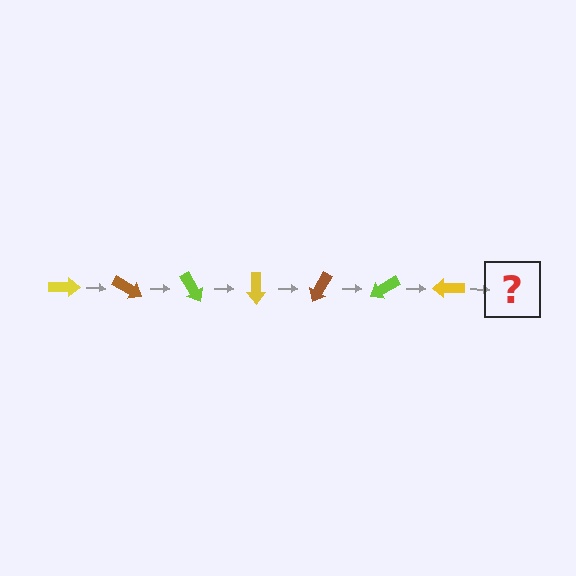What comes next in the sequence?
The next element should be a brown arrow, rotated 210 degrees from the start.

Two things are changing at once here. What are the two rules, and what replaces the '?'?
The two rules are that it rotates 30 degrees each step and the color cycles through yellow, brown, and lime. The '?' should be a brown arrow, rotated 210 degrees from the start.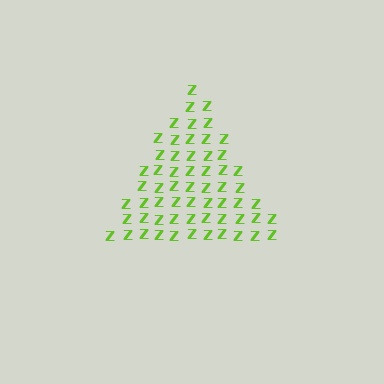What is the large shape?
The large shape is a triangle.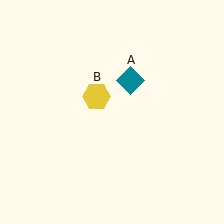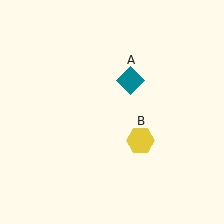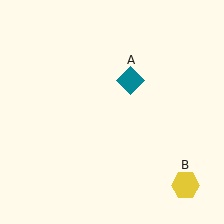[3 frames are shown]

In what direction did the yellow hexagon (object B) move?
The yellow hexagon (object B) moved down and to the right.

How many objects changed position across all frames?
1 object changed position: yellow hexagon (object B).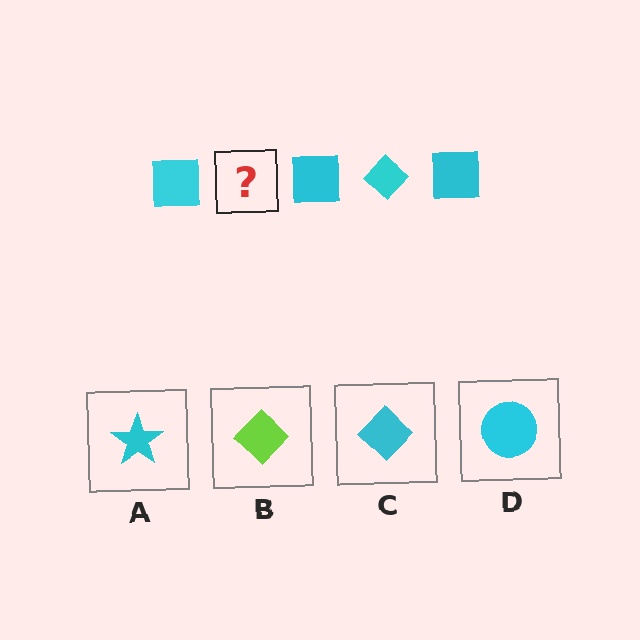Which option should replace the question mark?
Option C.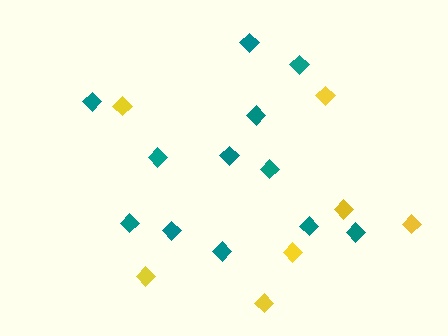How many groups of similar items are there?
There are 2 groups: one group of yellow diamonds (7) and one group of teal diamonds (12).